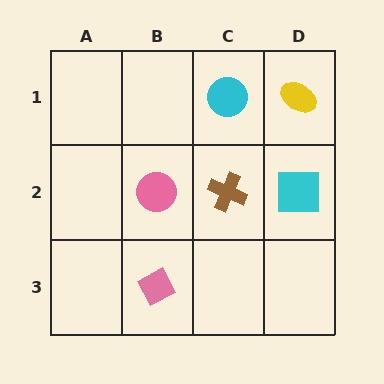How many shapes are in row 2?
3 shapes.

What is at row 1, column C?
A cyan circle.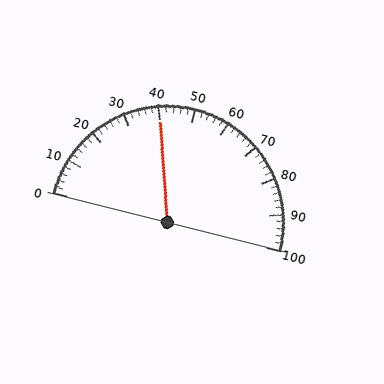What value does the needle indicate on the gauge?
The needle indicates approximately 40.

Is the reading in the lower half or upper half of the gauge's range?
The reading is in the lower half of the range (0 to 100).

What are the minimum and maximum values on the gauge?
The gauge ranges from 0 to 100.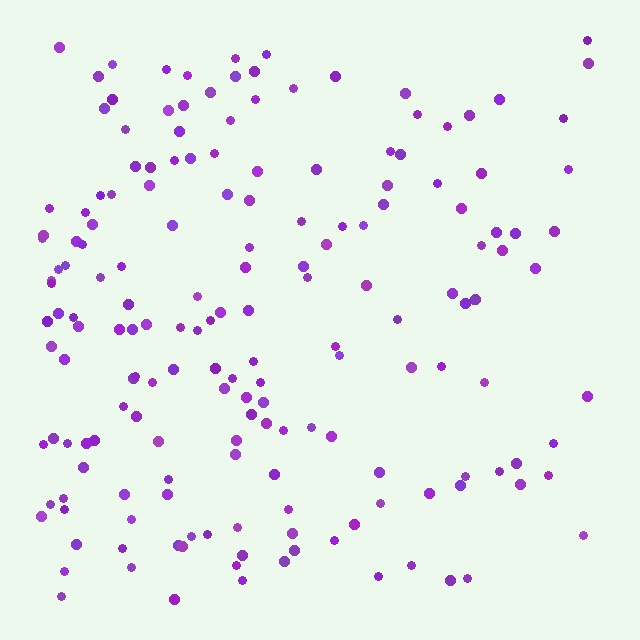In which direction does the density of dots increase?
From right to left, with the left side densest.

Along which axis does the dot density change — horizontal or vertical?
Horizontal.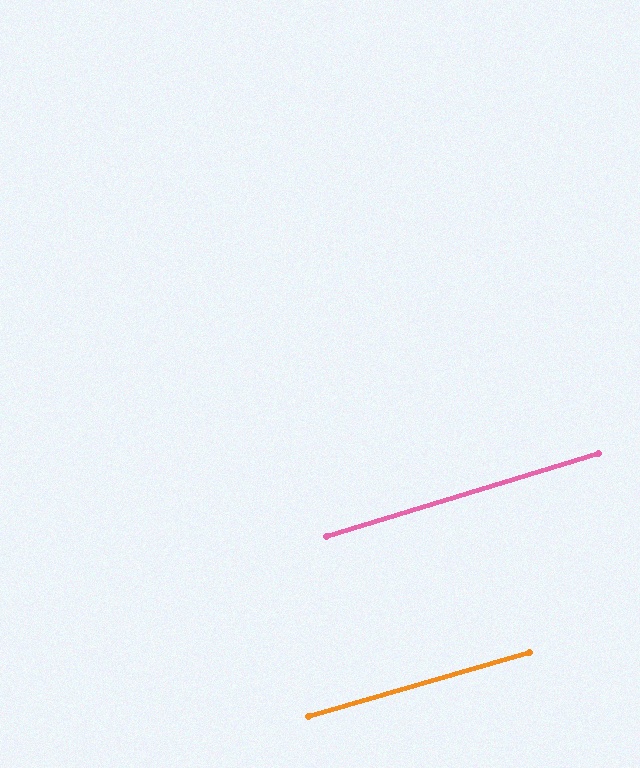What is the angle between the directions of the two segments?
Approximately 1 degree.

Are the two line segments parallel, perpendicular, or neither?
Parallel — their directions differ by only 0.8°.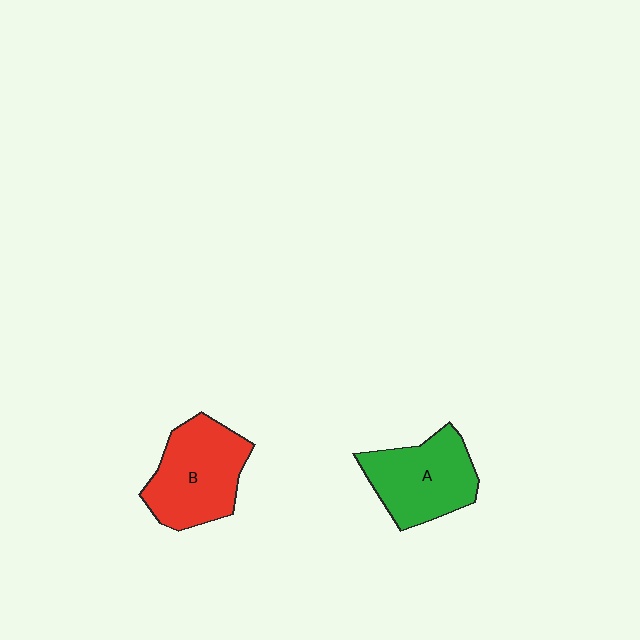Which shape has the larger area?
Shape B (red).